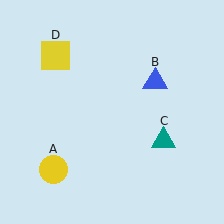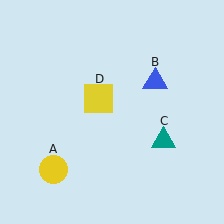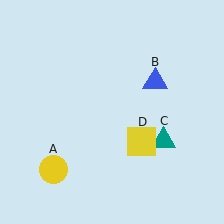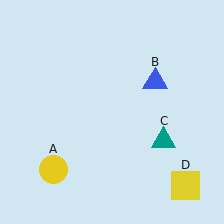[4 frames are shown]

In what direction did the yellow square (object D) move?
The yellow square (object D) moved down and to the right.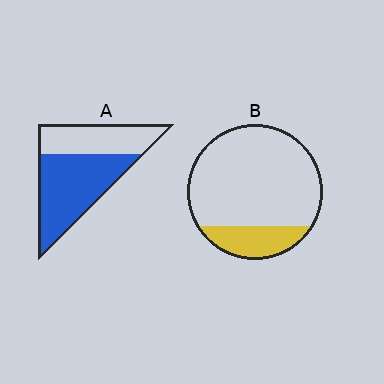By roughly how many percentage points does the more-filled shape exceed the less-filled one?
By roughly 40 percentage points (A over B).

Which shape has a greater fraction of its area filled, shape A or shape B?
Shape A.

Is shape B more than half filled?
No.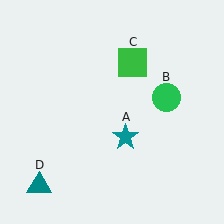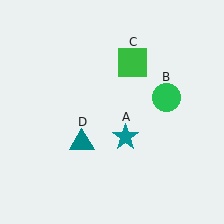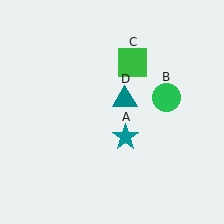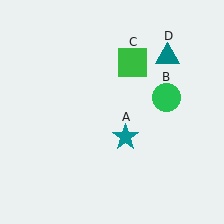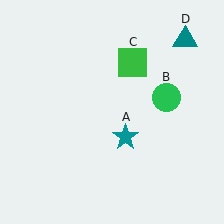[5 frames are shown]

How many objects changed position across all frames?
1 object changed position: teal triangle (object D).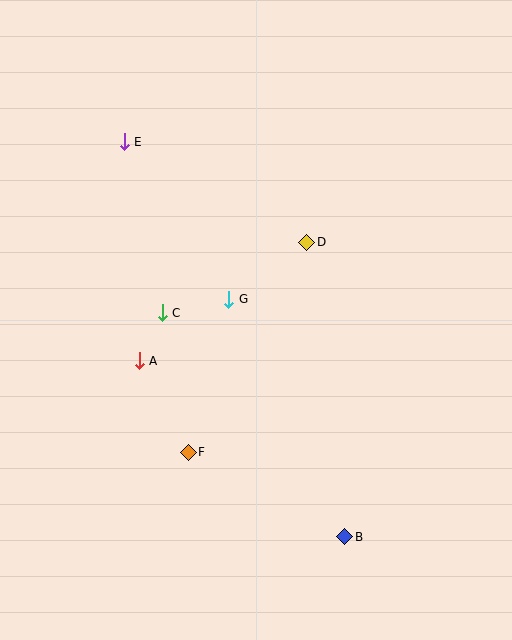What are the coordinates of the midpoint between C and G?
The midpoint between C and G is at (195, 306).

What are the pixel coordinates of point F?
Point F is at (188, 452).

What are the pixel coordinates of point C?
Point C is at (162, 313).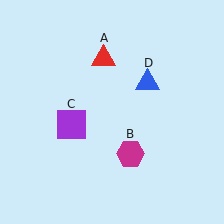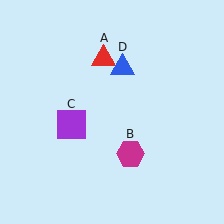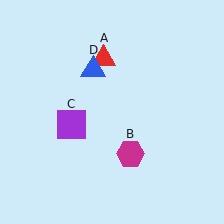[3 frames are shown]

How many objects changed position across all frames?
1 object changed position: blue triangle (object D).